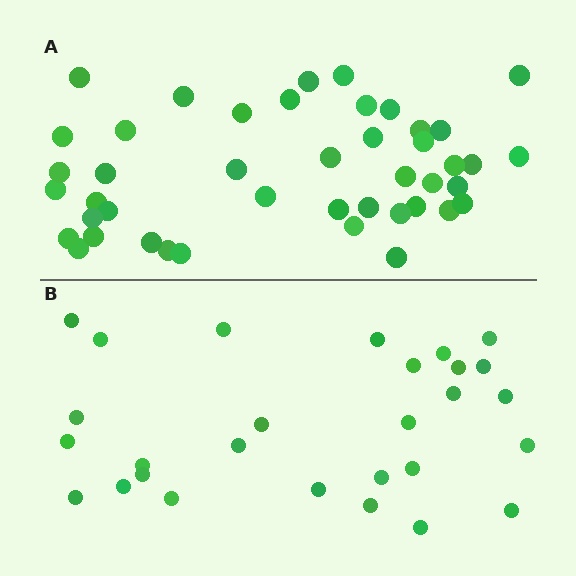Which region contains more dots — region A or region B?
Region A (the top region) has more dots.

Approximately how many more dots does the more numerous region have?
Region A has approximately 15 more dots than region B.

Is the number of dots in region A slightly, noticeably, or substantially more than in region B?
Region A has substantially more. The ratio is roughly 1.6 to 1.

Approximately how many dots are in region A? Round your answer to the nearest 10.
About 40 dots. (The exact count is 44, which rounds to 40.)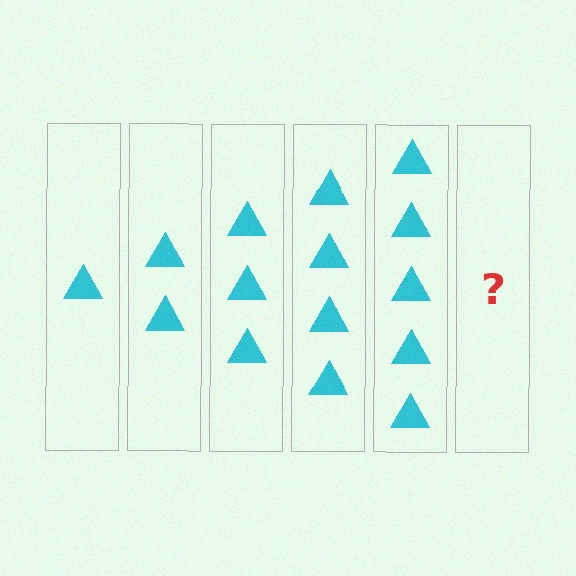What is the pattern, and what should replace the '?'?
The pattern is that each step adds one more triangle. The '?' should be 6 triangles.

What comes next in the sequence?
The next element should be 6 triangles.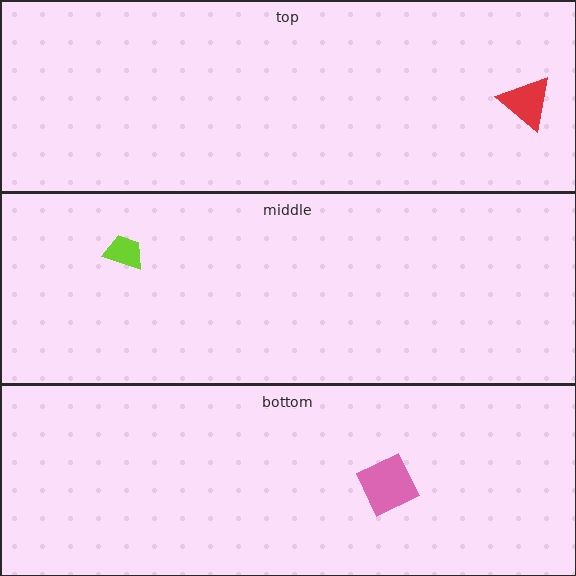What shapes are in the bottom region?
The pink square.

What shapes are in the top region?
The red triangle.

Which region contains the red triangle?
The top region.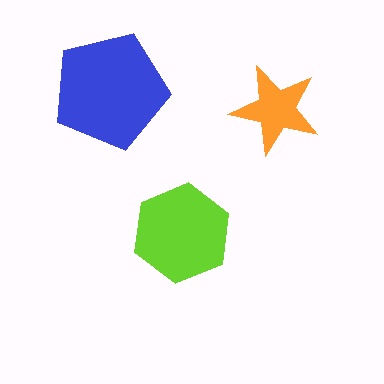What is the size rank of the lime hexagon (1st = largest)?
2nd.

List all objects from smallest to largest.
The orange star, the lime hexagon, the blue pentagon.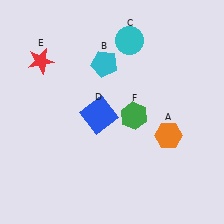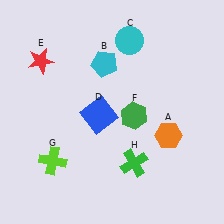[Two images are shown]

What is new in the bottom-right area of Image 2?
A green cross (H) was added in the bottom-right area of Image 2.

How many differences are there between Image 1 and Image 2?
There are 2 differences between the two images.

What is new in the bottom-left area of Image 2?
A lime cross (G) was added in the bottom-left area of Image 2.